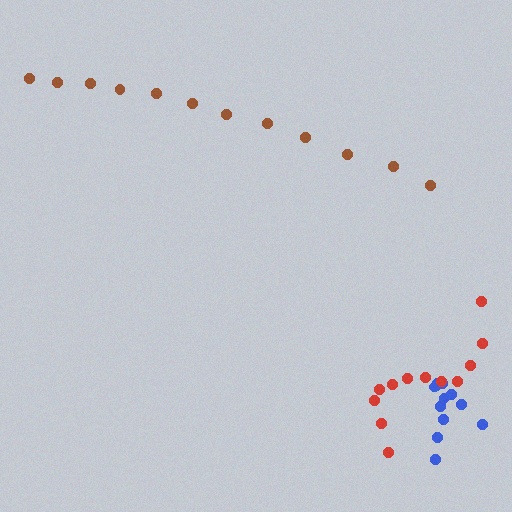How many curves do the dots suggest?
There are 3 distinct paths.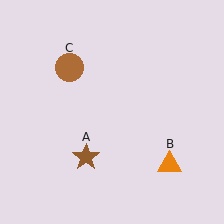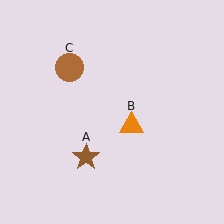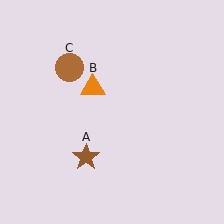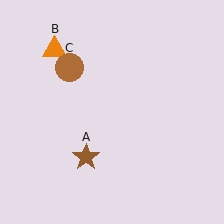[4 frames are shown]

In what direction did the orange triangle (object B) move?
The orange triangle (object B) moved up and to the left.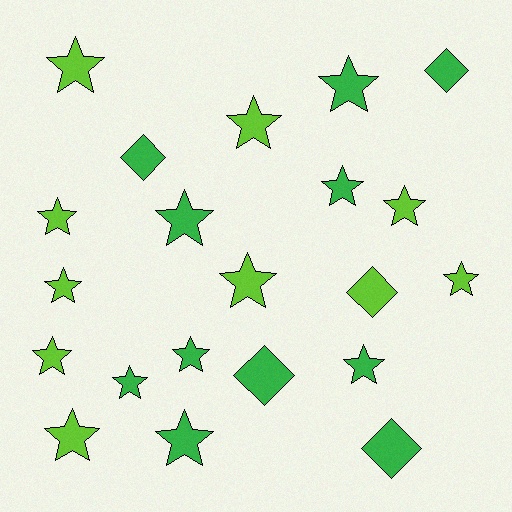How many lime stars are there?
There are 9 lime stars.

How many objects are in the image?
There are 21 objects.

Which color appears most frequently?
Green, with 11 objects.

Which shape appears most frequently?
Star, with 16 objects.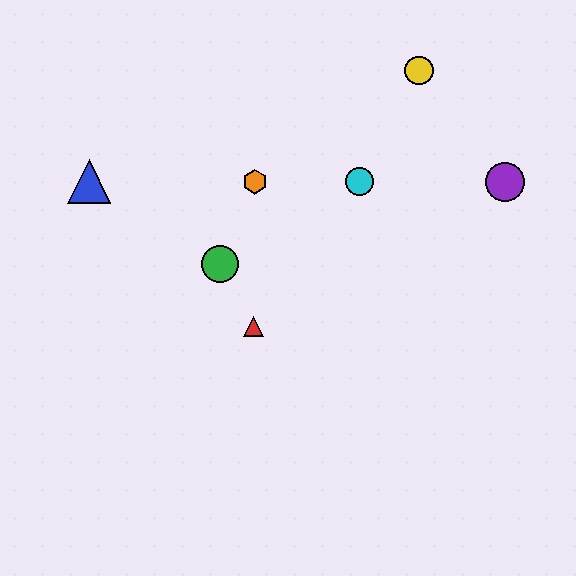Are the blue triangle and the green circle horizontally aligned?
No, the blue triangle is at y≈182 and the green circle is at y≈264.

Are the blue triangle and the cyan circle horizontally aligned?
Yes, both are at y≈182.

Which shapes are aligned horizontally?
The blue triangle, the purple circle, the orange hexagon, the cyan circle are aligned horizontally.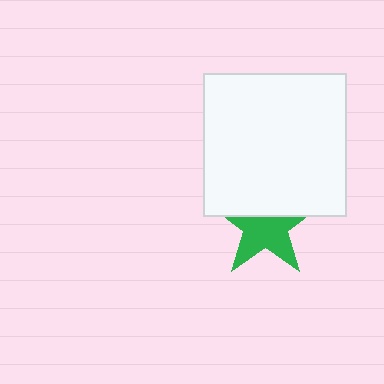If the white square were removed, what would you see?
You would see the complete green star.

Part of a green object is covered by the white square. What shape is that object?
It is a star.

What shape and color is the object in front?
The object in front is a white square.